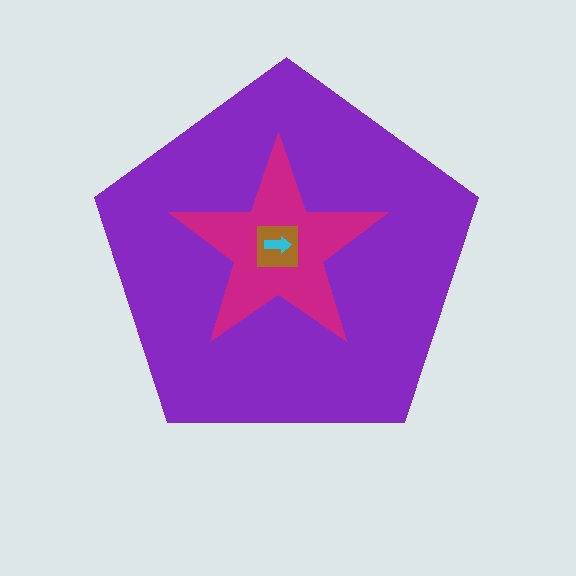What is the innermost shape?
The cyan arrow.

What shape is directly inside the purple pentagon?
The magenta star.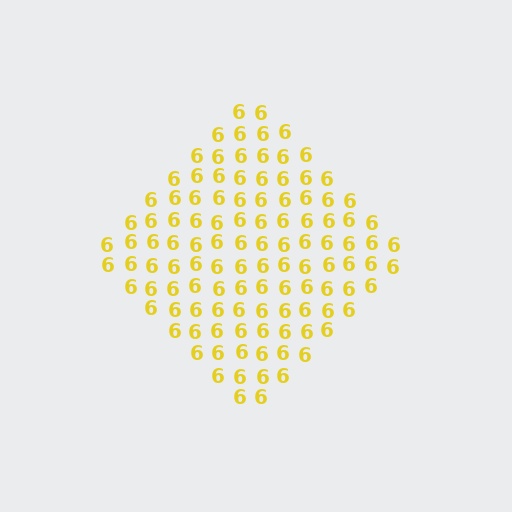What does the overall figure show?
The overall figure shows a diamond.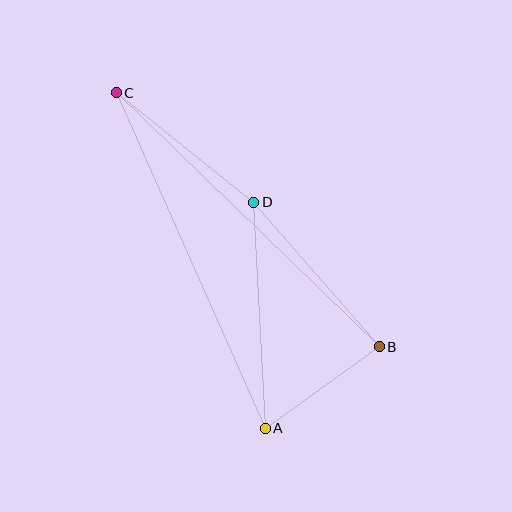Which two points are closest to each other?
Points A and B are closest to each other.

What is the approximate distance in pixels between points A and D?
The distance between A and D is approximately 227 pixels.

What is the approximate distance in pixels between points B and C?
The distance between B and C is approximately 366 pixels.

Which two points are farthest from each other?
Points A and C are farthest from each other.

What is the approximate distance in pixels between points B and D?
The distance between B and D is approximately 192 pixels.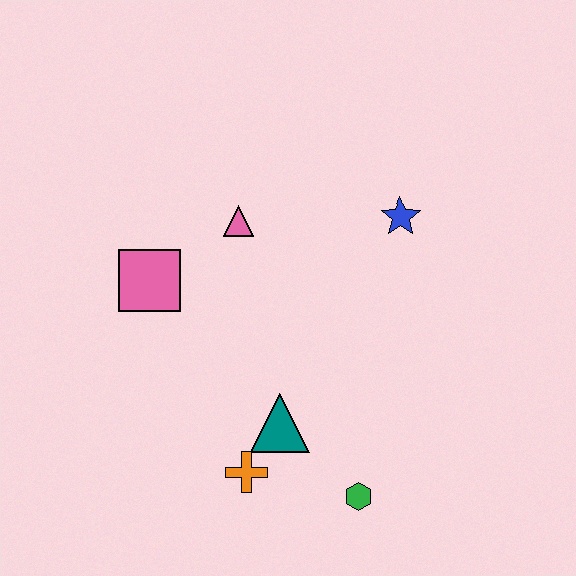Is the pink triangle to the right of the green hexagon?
No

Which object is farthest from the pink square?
The green hexagon is farthest from the pink square.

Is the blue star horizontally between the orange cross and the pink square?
No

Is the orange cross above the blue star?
No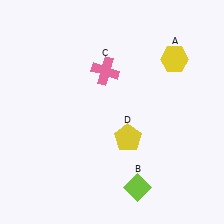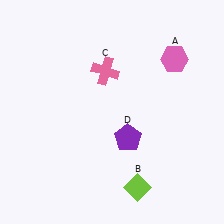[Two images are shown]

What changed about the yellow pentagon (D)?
In Image 1, D is yellow. In Image 2, it changed to purple.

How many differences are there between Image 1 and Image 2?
There are 2 differences between the two images.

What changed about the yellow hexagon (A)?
In Image 1, A is yellow. In Image 2, it changed to pink.